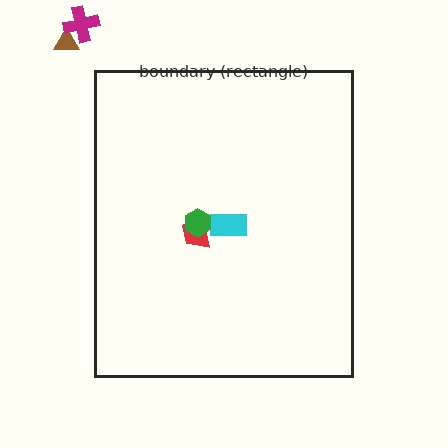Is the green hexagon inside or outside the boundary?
Inside.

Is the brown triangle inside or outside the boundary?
Outside.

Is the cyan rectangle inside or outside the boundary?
Inside.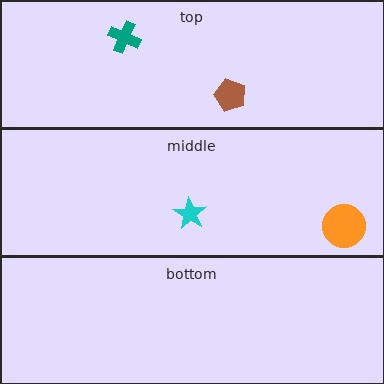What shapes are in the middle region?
The cyan star, the orange circle.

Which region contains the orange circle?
The middle region.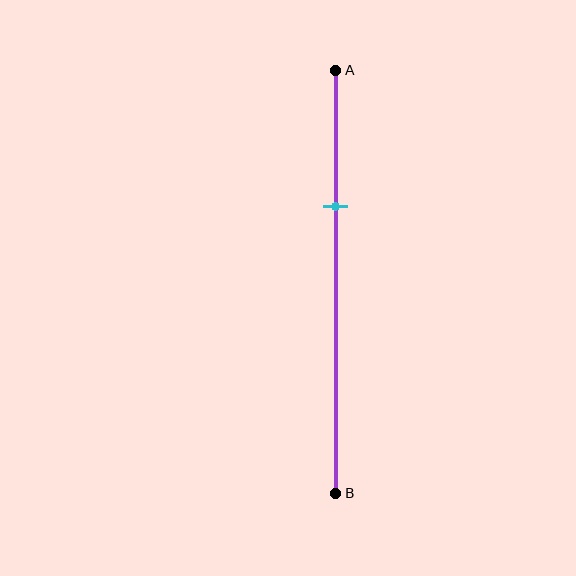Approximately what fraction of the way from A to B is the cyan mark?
The cyan mark is approximately 30% of the way from A to B.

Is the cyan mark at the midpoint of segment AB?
No, the mark is at about 30% from A, not at the 50% midpoint.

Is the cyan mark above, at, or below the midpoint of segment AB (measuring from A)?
The cyan mark is above the midpoint of segment AB.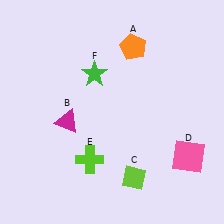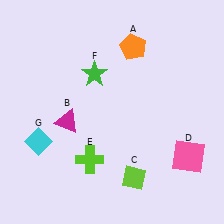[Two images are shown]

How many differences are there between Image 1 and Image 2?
There is 1 difference between the two images.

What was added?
A cyan diamond (G) was added in Image 2.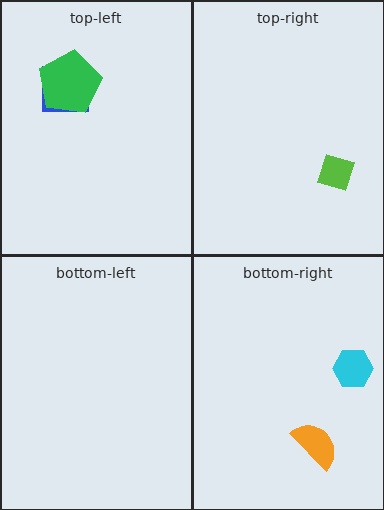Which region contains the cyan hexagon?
The bottom-right region.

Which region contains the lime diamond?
The top-right region.